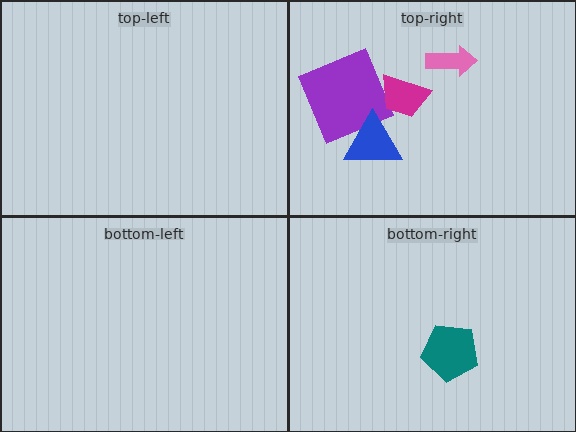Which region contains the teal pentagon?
The bottom-right region.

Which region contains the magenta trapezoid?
The top-right region.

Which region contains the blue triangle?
The top-right region.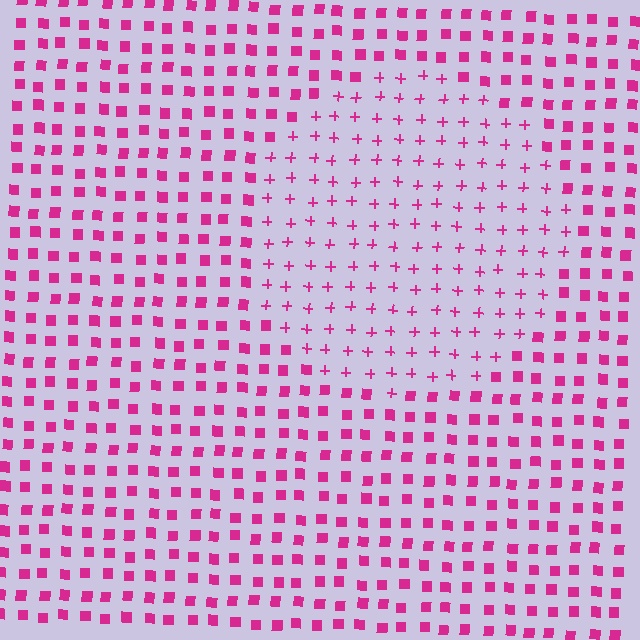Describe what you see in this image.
The image is filled with small magenta elements arranged in a uniform grid. A circle-shaped region contains plus signs, while the surrounding area contains squares. The boundary is defined purely by the change in element shape.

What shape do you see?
I see a circle.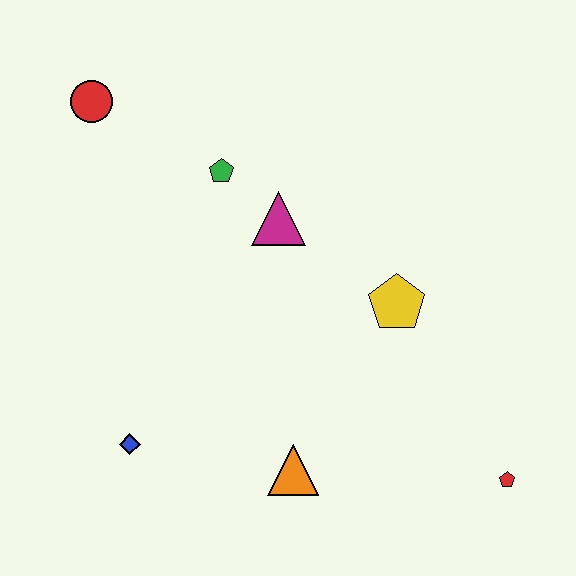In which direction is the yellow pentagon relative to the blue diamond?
The yellow pentagon is to the right of the blue diamond.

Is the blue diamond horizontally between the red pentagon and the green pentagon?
No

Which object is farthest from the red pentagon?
The red circle is farthest from the red pentagon.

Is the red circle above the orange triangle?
Yes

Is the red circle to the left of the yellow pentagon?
Yes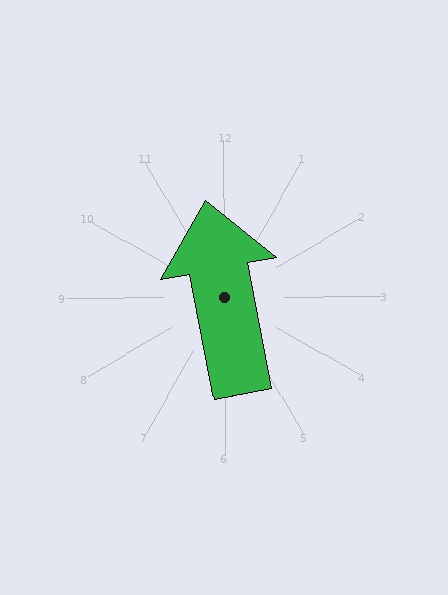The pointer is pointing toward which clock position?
Roughly 12 o'clock.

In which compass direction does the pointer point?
North.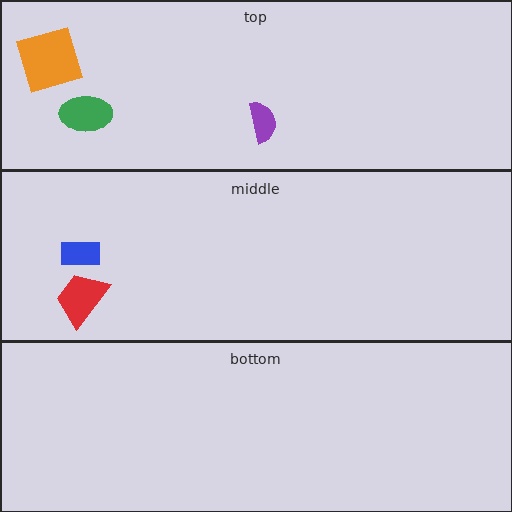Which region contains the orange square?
The top region.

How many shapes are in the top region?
3.